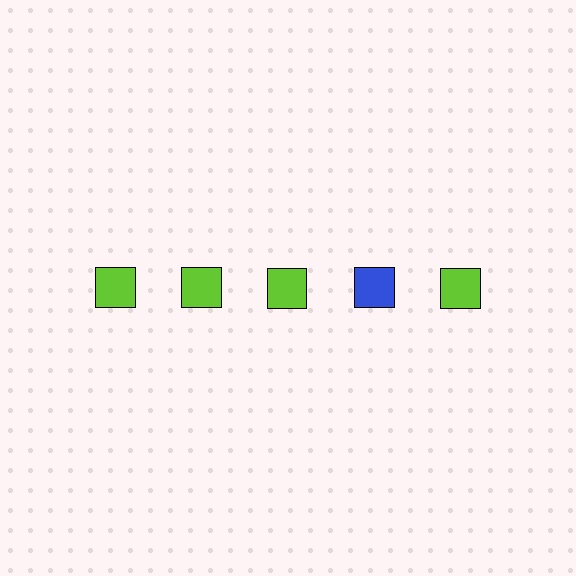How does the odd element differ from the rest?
It has a different color: blue instead of lime.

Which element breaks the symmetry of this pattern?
The blue square in the top row, second from right column breaks the symmetry. All other shapes are lime squares.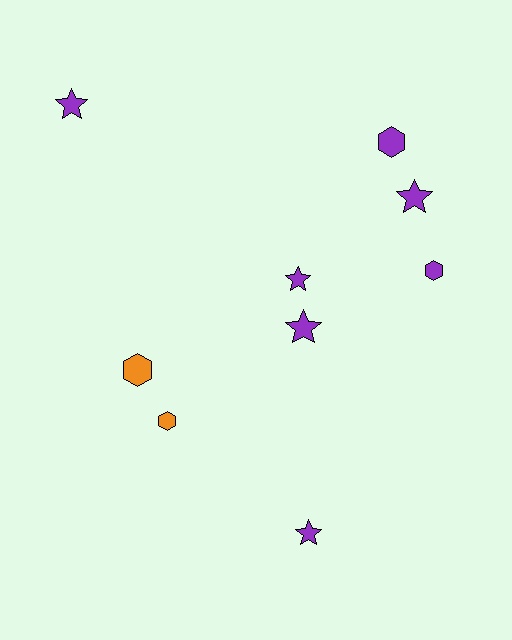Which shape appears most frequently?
Star, with 5 objects.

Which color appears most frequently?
Purple, with 7 objects.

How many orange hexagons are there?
There are 2 orange hexagons.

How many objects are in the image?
There are 9 objects.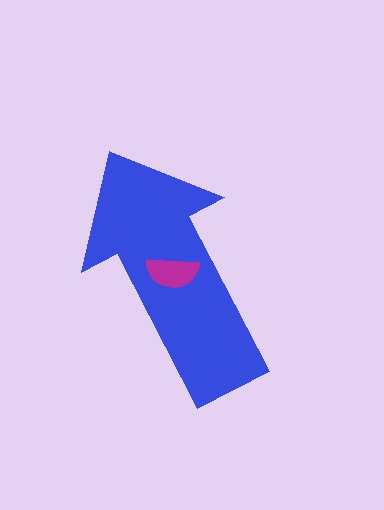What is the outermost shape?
The blue arrow.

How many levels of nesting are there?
2.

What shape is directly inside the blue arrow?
The magenta semicircle.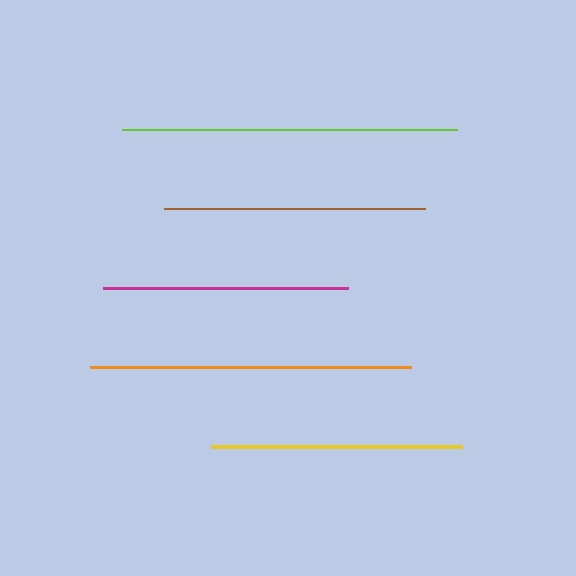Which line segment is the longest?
The lime line is the longest at approximately 335 pixels.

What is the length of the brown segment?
The brown segment is approximately 261 pixels long.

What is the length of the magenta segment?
The magenta segment is approximately 245 pixels long.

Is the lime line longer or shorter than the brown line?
The lime line is longer than the brown line.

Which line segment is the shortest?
The magenta line is the shortest at approximately 245 pixels.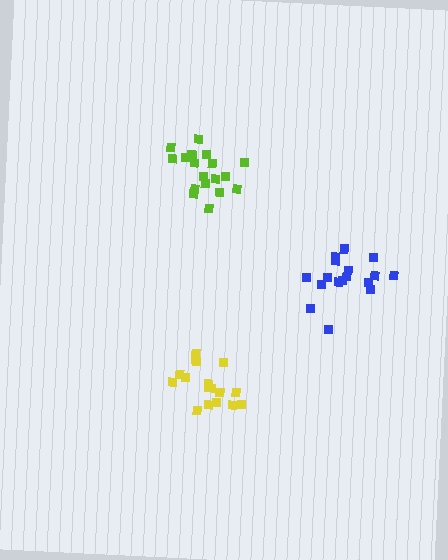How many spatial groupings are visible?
There are 3 spatial groupings.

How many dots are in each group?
Group 1: 17 dots, Group 2: 17 dots, Group 3: 19 dots (53 total).